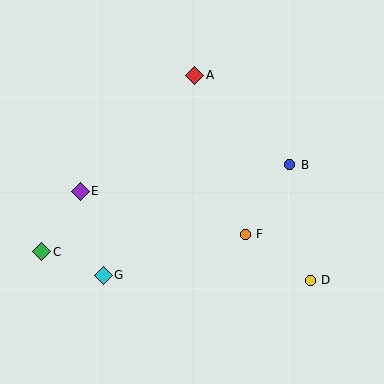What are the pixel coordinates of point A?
Point A is at (195, 75).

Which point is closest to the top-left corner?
Point E is closest to the top-left corner.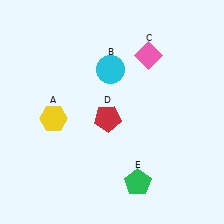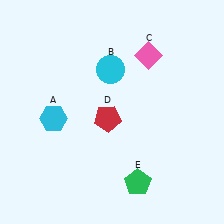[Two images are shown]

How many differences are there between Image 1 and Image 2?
There is 1 difference between the two images.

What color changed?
The hexagon (A) changed from yellow in Image 1 to cyan in Image 2.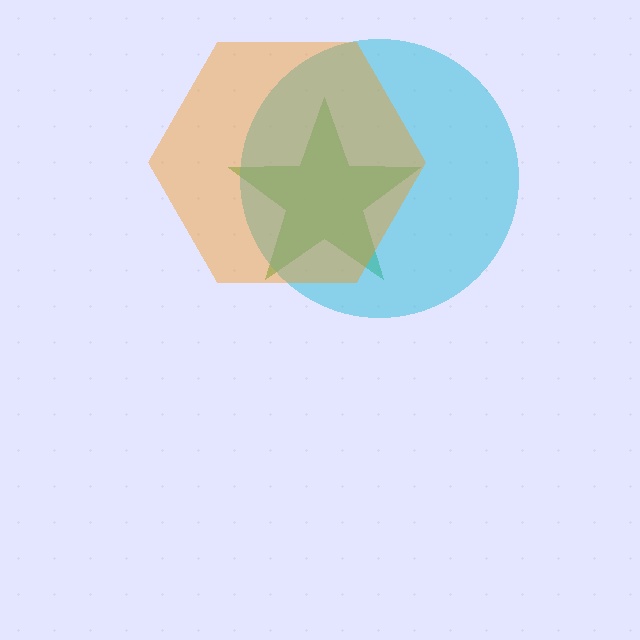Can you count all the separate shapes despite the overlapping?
Yes, there are 3 separate shapes.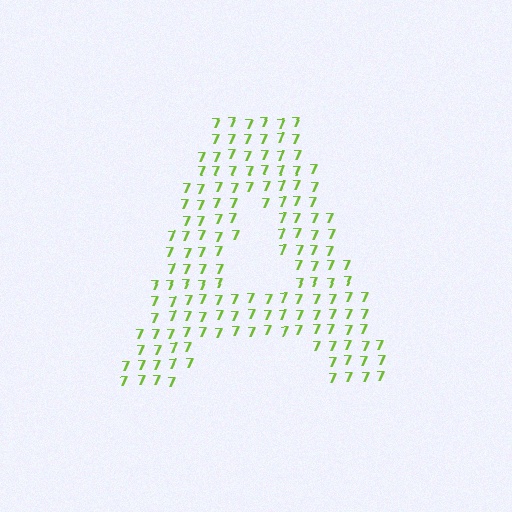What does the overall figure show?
The overall figure shows the letter A.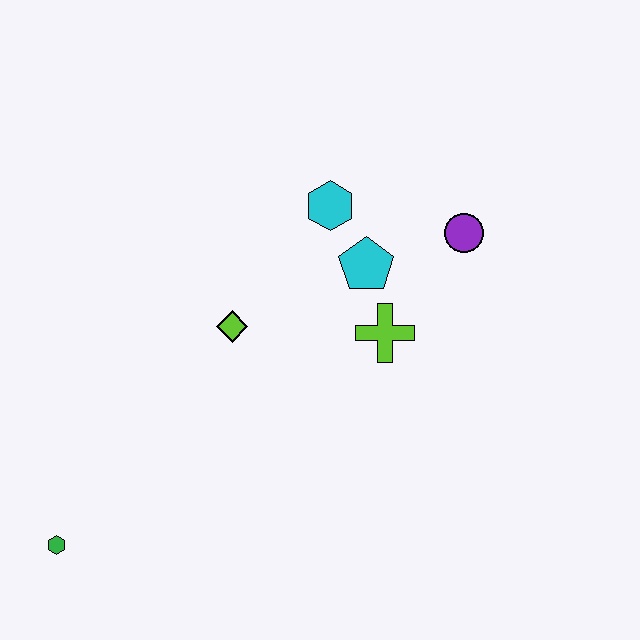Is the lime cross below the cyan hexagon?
Yes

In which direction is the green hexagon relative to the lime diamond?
The green hexagon is below the lime diamond.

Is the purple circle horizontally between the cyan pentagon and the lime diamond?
No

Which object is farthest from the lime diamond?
The green hexagon is farthest from the lime diamond.